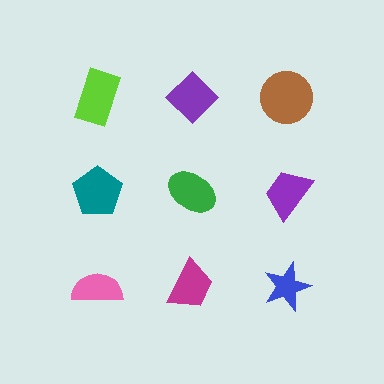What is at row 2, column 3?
A purple trapezoid.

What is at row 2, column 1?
A teal pentagon.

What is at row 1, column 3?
A brown circle.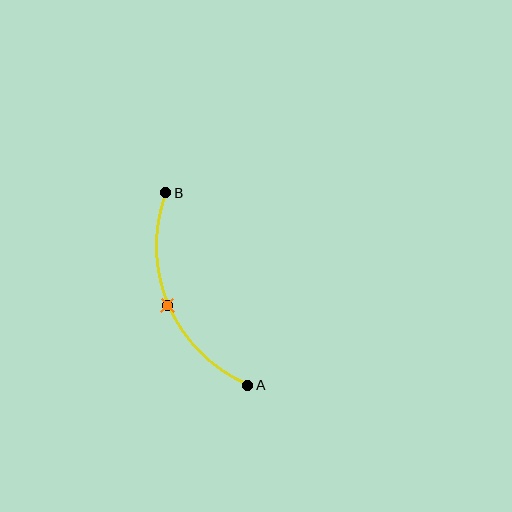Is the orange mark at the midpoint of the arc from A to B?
Yes. The orange mark lies on the arc at equal arc-length from both A and B — it is the arc midpoint.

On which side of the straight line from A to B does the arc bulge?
The arc bulges to the left of the straight line connecting A and B.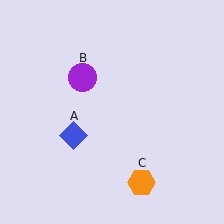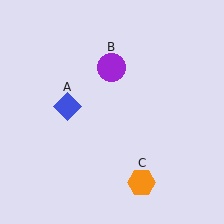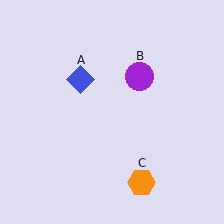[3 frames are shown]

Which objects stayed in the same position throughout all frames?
Orange hexagon (object C) remained stationary.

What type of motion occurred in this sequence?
The blue diamond (object A), purple circle (object B) rotated clockwise around the center of the scene.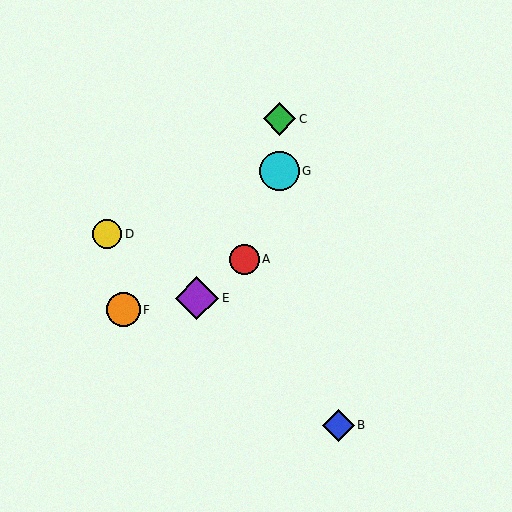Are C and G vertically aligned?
Yes, both are at x≈279.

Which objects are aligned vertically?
Objects C, G are aligned vertically.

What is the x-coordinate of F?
Object F is at x≈123.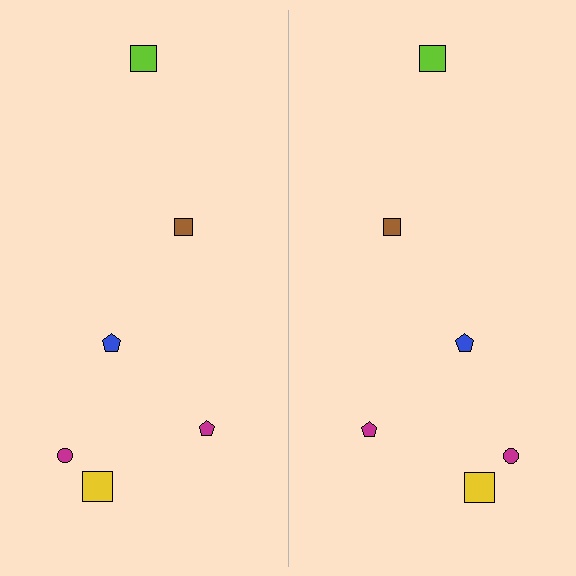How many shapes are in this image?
There are 12 shapes in this image.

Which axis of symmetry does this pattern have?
The pattern has a vertical axis of symmetry running through the center of the image.